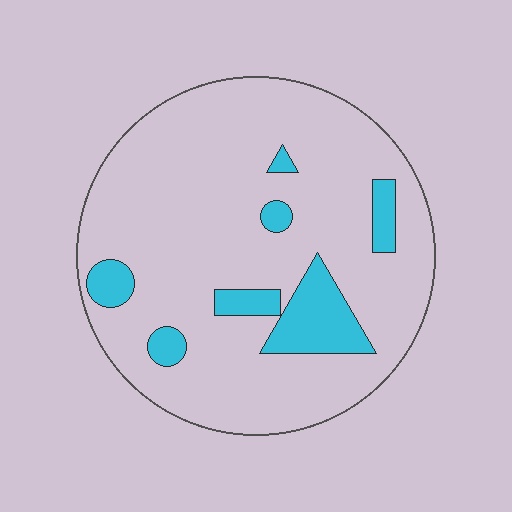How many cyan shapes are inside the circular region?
7.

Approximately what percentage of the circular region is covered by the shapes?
Approximately 15%.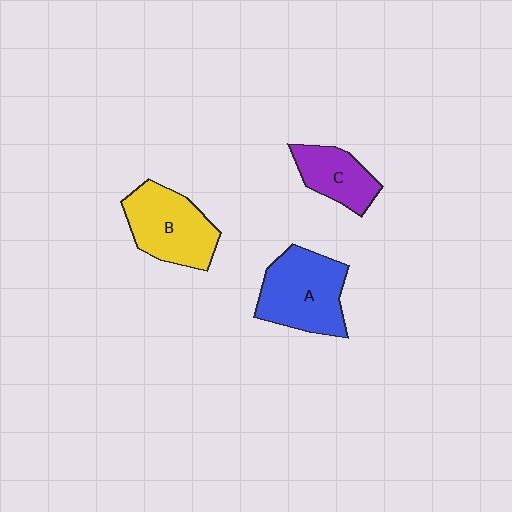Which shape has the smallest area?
Shape C (purple).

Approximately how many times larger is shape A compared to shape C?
Approximately 1.6 times.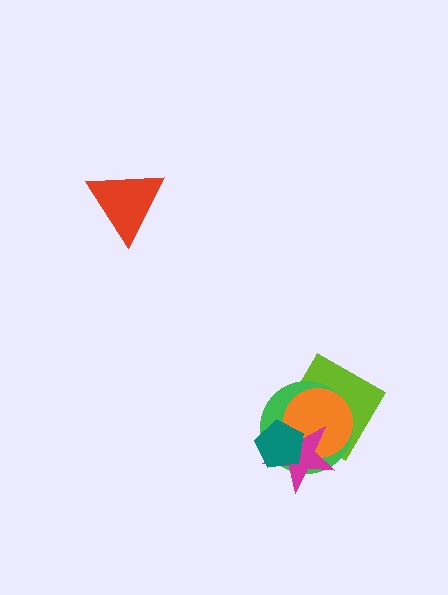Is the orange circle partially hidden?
Yes, it is partially covered by another shape.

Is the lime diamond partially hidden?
Yes, it is partially covered by another shape.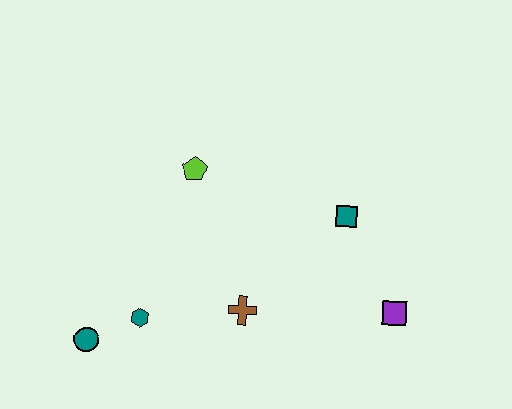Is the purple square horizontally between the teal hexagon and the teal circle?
No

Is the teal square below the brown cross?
No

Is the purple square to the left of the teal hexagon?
No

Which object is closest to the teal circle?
The teal hexagon is closest to the teal circle.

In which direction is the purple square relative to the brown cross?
The purple square is to the right of the brown cross.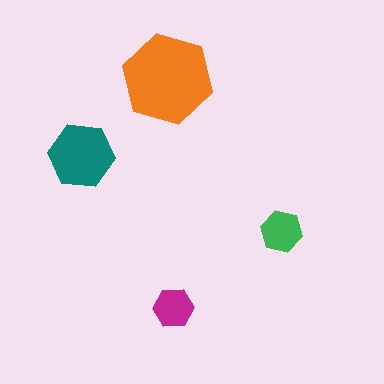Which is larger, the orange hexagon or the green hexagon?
The orange one.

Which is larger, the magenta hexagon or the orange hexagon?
The orange one.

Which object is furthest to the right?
The green hexagon is rightmost.